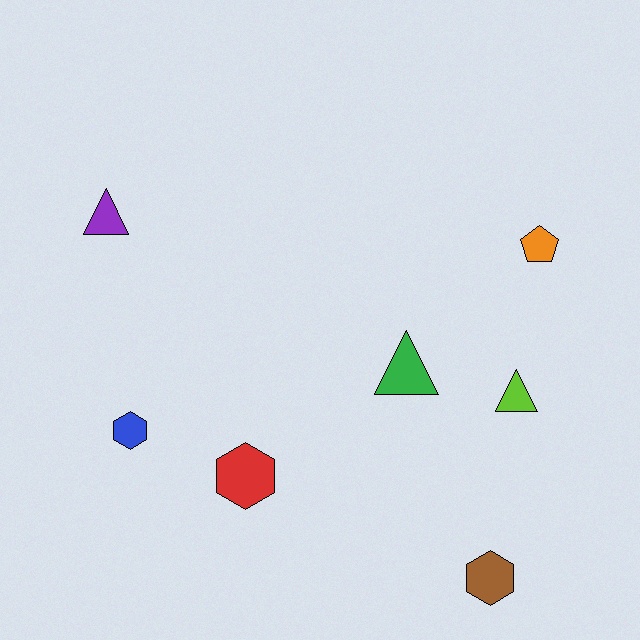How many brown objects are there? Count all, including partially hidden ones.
There is 1 brown object.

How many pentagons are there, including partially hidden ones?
There is 1 pentagon.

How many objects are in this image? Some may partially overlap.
There are 7 objects.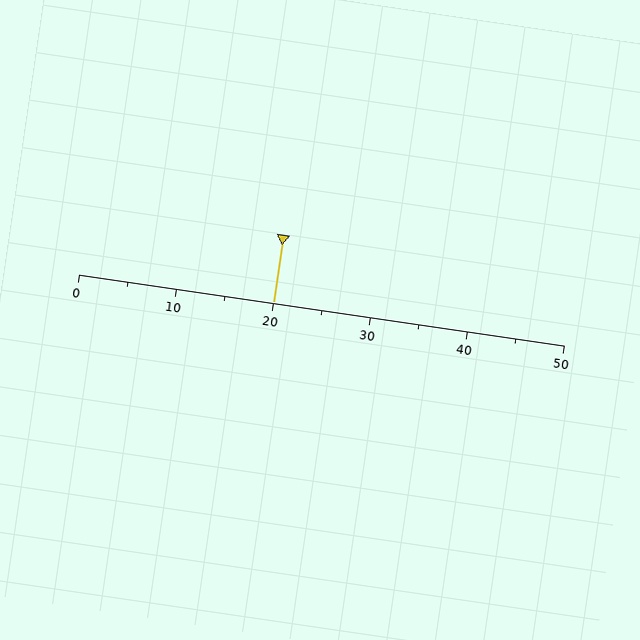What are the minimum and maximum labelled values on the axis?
The axis runs from 0 to 50.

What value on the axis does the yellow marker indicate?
The marker indicates approximately 20.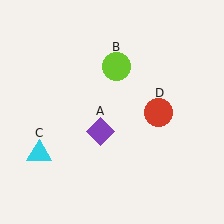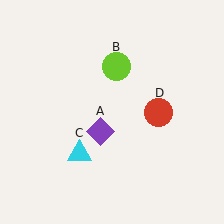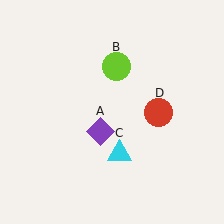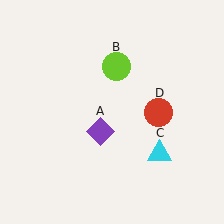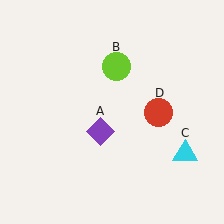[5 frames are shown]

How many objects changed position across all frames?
1 object changed position: cyan triangle (object C).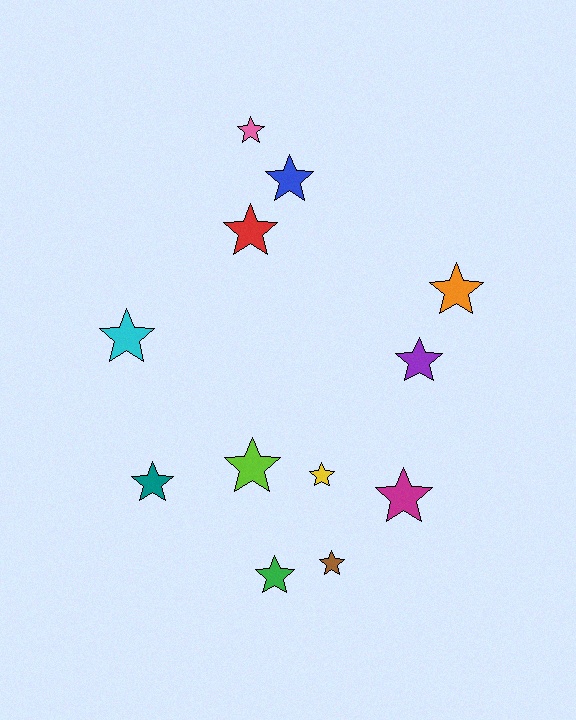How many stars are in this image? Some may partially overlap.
There are 12 stars.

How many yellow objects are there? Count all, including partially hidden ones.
There is 1 yellow object.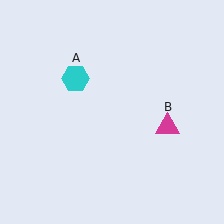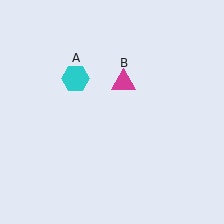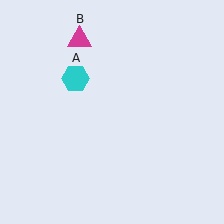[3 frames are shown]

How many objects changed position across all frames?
1 object changed position: magenta triangle (object B).